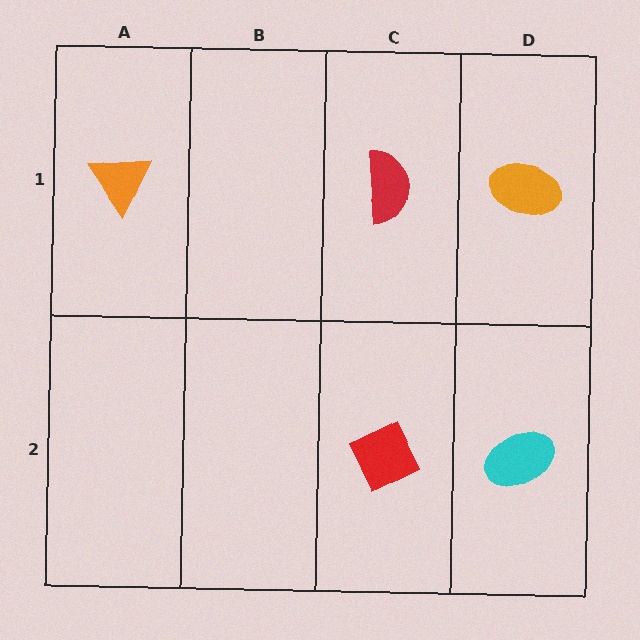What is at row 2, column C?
A red diamond.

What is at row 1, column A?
An orange triangle.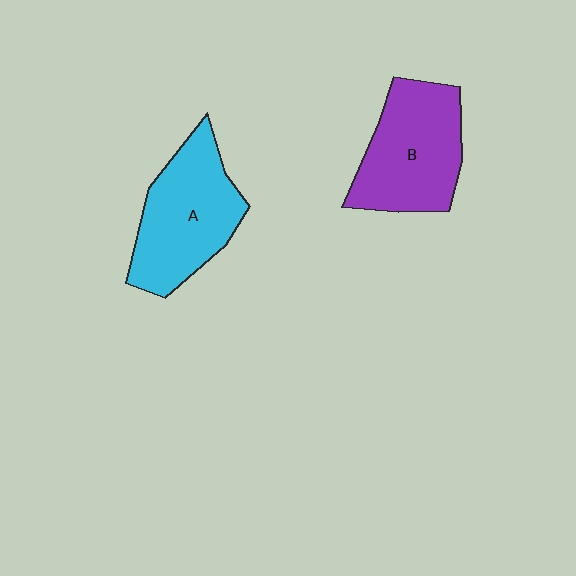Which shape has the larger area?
Shape A (cyan).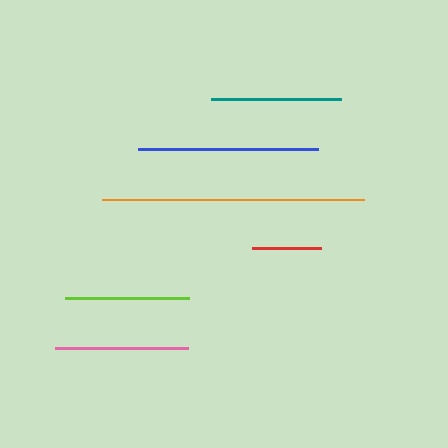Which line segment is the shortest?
The red line is the shortest at approximately 69 pixels.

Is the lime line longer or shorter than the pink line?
The pink line is longer than the lime line.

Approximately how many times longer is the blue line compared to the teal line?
The blue line is approximately 1.4 times the length of the teal line.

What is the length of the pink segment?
The pink segment is approximately 133 pixels long.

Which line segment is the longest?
The orange line is the longest at approximately 262 pixels.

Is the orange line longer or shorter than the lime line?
The orange line is longer than the lime line.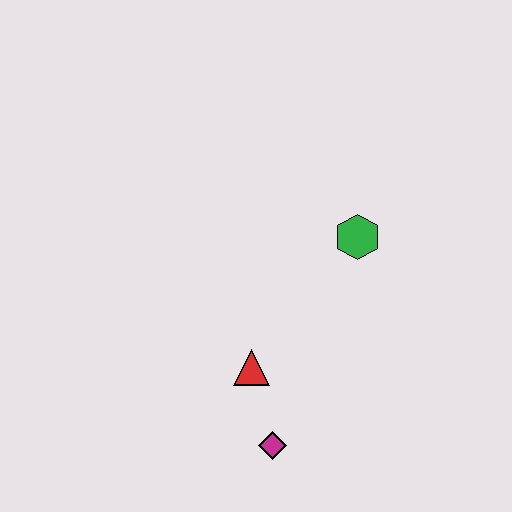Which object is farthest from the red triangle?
The green hexagon is farthest from the red triangle.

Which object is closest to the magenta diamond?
The red triangle is closest to the magenta diamond.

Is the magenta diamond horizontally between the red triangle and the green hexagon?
Yes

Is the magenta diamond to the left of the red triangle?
No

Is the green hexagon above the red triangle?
Yes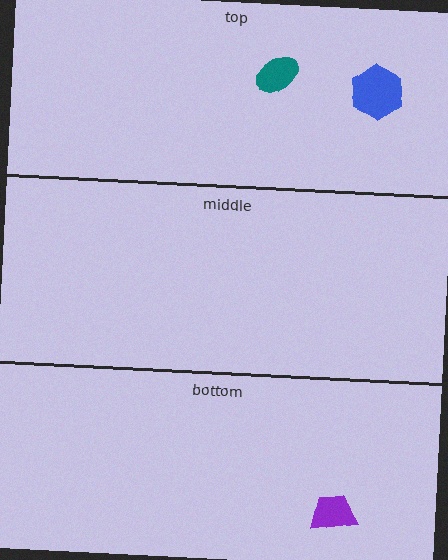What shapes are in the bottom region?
The purple trapezoid.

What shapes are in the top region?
The teal ellipse, the blue hexagon.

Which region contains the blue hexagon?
The top region.